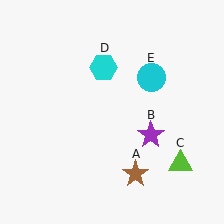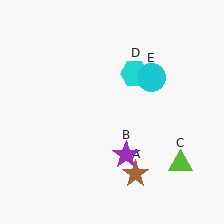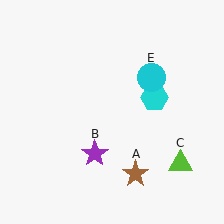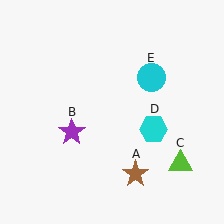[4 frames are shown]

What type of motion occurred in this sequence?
The purple star (object B), cyan hexagon (object D) rotated clockwise around the center of the scene.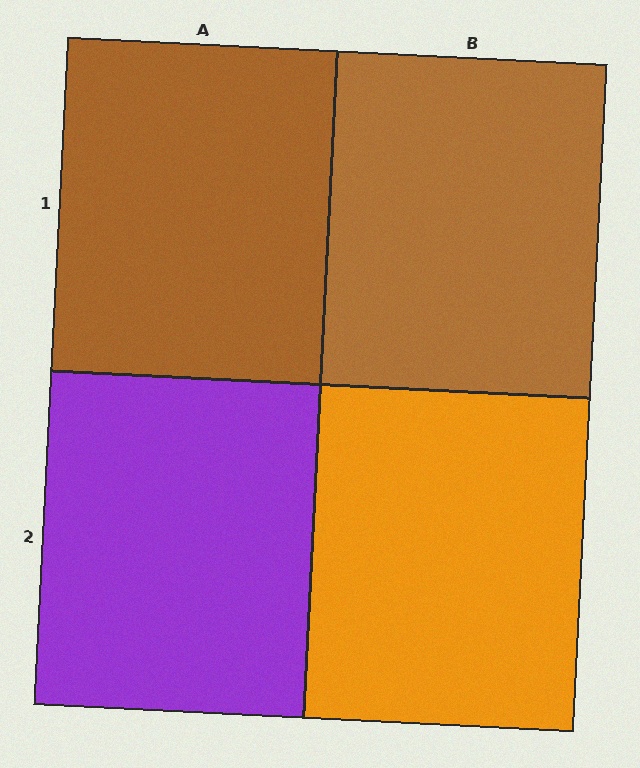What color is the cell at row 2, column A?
Purple.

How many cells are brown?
2 cells are brown.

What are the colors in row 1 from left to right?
Brown, brown.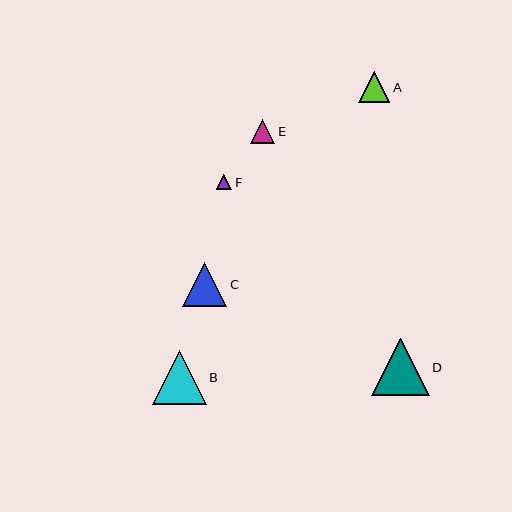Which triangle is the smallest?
Triangle F is the smallest with a size of approximately 16 pixels.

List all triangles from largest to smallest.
From largest to smallest: D, B, C, A, E, F.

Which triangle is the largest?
Triangle D is the largest with a size of approximately 57 pixels.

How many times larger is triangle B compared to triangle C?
Triangle B is approximately 1.2 times the size of triangle C.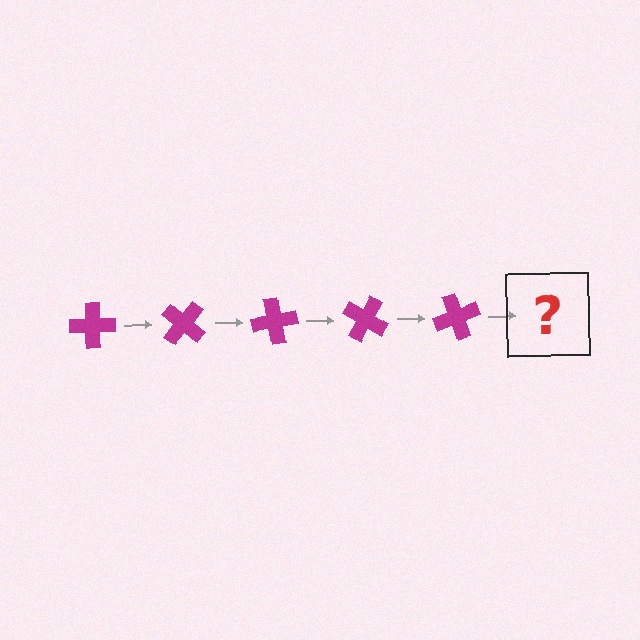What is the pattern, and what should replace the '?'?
The pattern is that the cross rotates 40 degrees each step. The '?' should be a magenta cross rotated 200 degrees.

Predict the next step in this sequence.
The next step is a magenta cross rotated 200 degrees.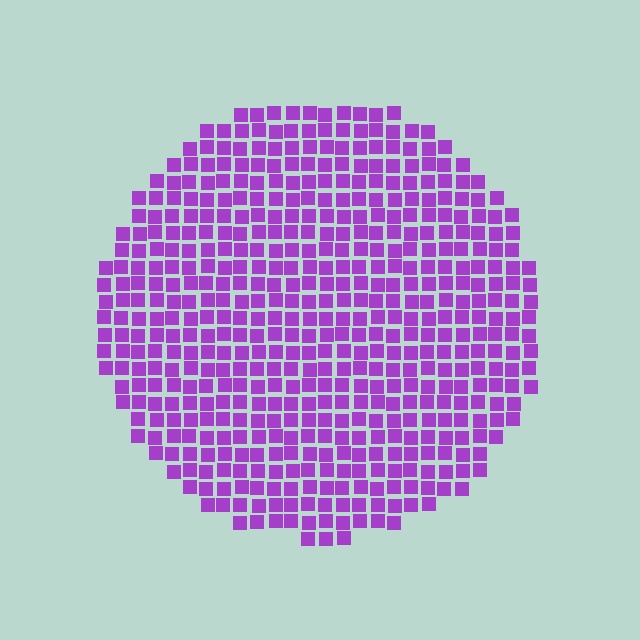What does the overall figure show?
The overall figure shows a circle.